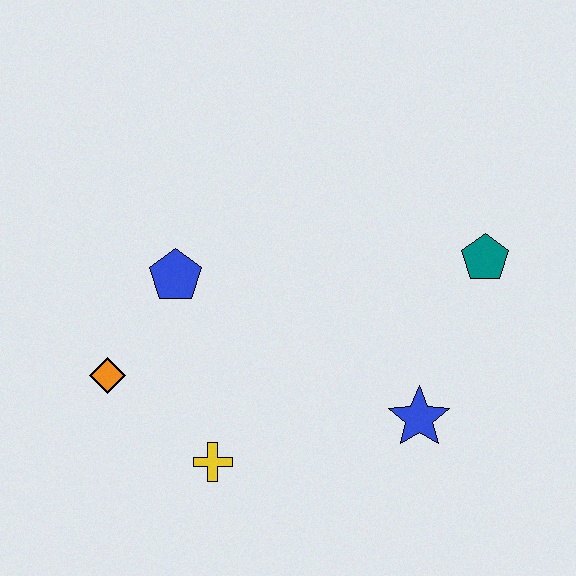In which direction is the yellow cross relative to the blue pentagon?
The yellow cross is below the blue pentagon.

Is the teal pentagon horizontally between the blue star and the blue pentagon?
No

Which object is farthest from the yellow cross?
The teal pentagon is farthest from the yellow cross.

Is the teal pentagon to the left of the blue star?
No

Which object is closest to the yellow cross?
The orange diamond is closest to the yellow cross.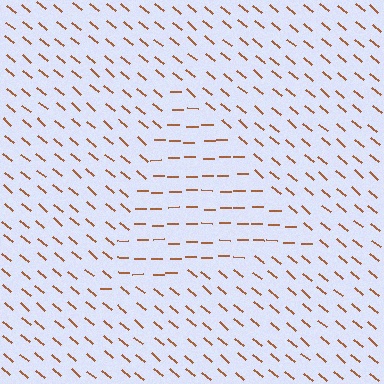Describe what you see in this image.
The image is filled with small brown line segments. A triangle region in the image has lines oriented differently from the surrounding lines, creating a visible texture boundary.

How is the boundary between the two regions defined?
The boundary is defined purely by a change in line orientation (approximately 40 degrees difference). All lines are the same color and thickness.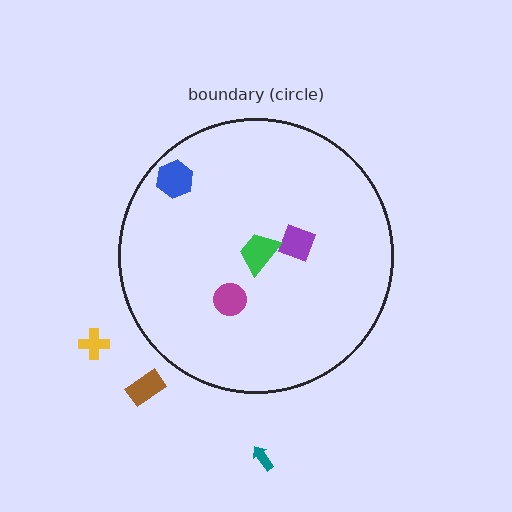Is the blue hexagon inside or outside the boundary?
Inside.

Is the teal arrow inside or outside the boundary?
Outside.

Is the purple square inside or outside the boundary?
Inside.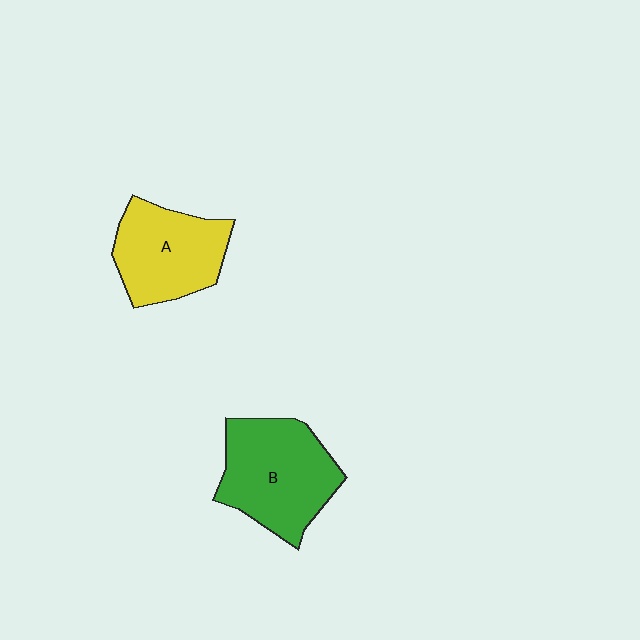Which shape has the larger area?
Shape B (green).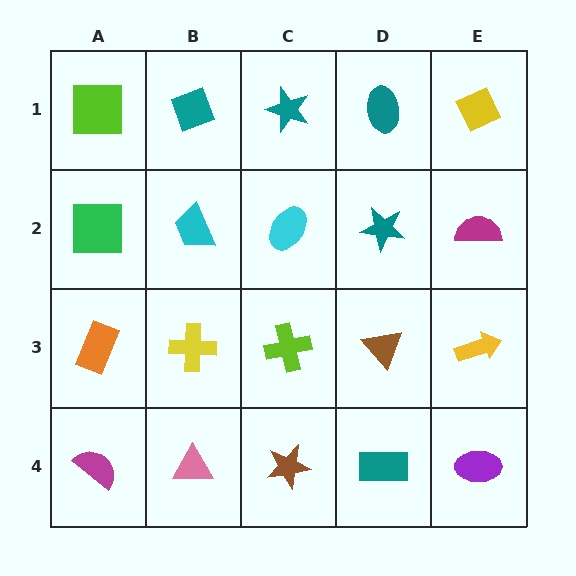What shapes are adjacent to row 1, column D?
A teal star (row 2, column D), a teal star (row 1, column C), a yellow diamond (row 1, column E).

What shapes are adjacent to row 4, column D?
A brown triangle (row 3, column D), a brown star (row 4, column C), a purple ellipse (row 4, column E).